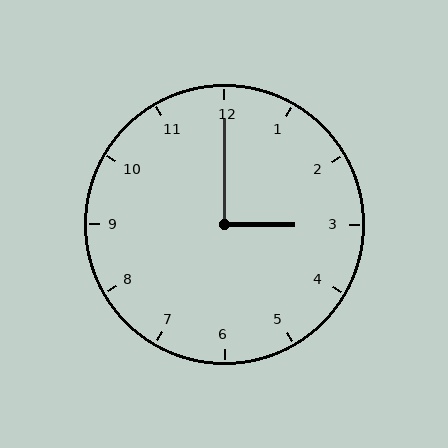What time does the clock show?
3:00.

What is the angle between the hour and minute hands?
Approximately 90 degrees.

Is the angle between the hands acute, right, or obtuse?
It is right.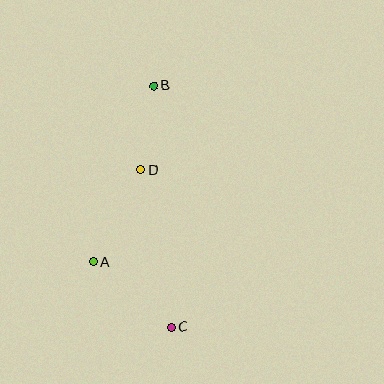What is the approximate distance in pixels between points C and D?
The distance between C and D is approximately 160 pixels.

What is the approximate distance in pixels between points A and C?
The distance between A and C is approximately 102 pixels.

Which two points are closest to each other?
Points B and D are closest to each other.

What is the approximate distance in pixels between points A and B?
The distance between A and B is approximately 186 pixels.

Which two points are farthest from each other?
Points B and C are farthest from each other.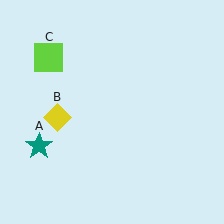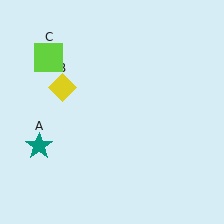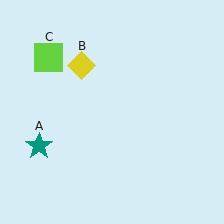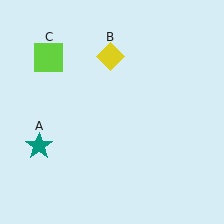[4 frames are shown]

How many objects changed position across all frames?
1 object changed position: yellow diamond (object B).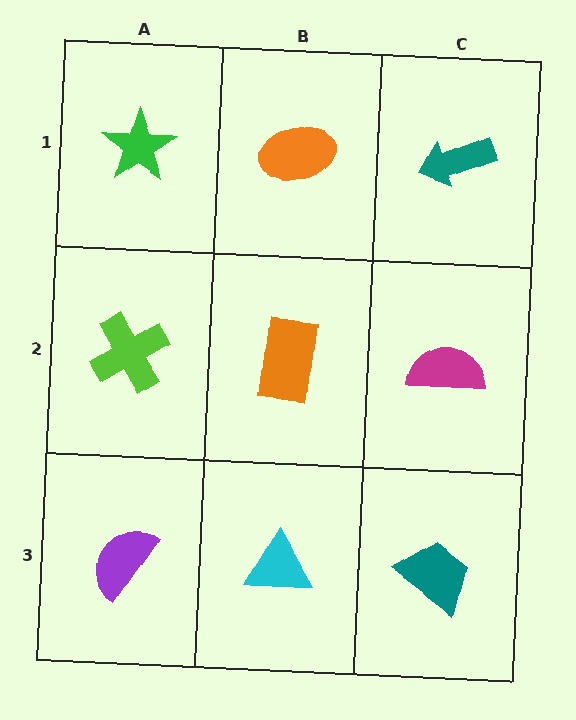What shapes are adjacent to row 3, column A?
A lime cross (row 2, column A), a cyan triangle (row 3, column B).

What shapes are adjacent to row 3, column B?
An orange rectangle (row 2, column B), a purple semicircle (row 3, column A), a teal trapezoid (row 3, column C).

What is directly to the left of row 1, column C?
An orange ellipse.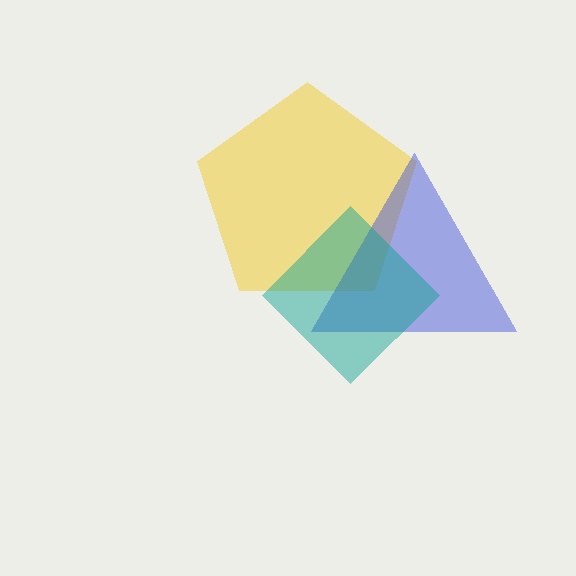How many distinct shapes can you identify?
There are 3 distinct shapes: a yellow pentagon, a blue triangle, a teal diamond.